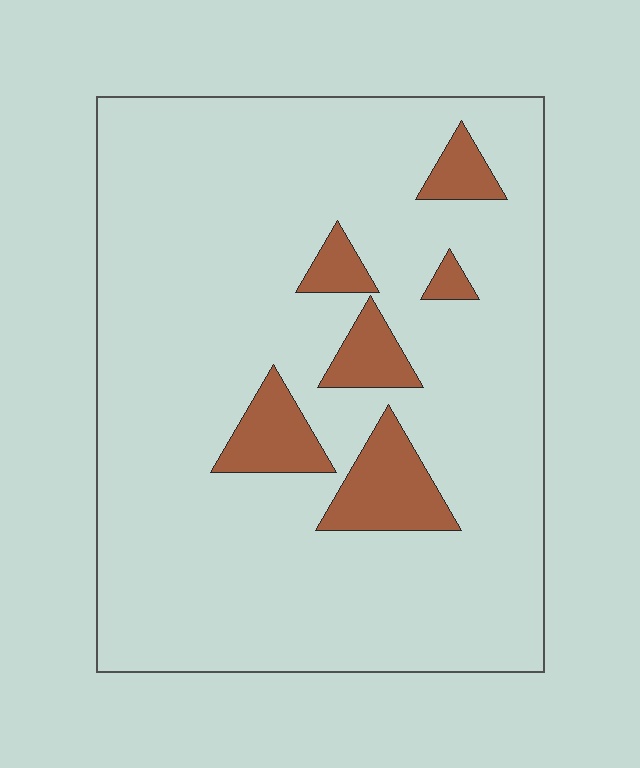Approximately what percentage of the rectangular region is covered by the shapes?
Approximately 10%.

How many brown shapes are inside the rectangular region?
6.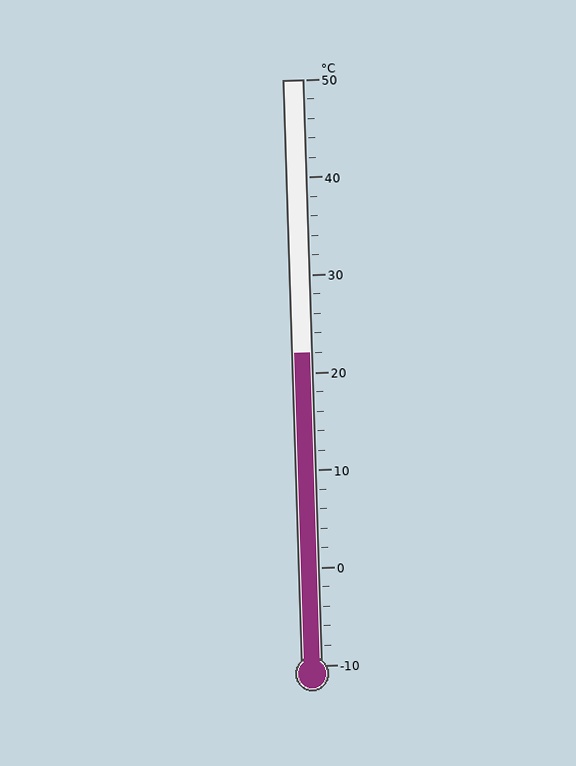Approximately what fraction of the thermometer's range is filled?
The thermometer is filled to approximately 55% of its range.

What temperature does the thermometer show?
The thermometer shows approximately 22°C.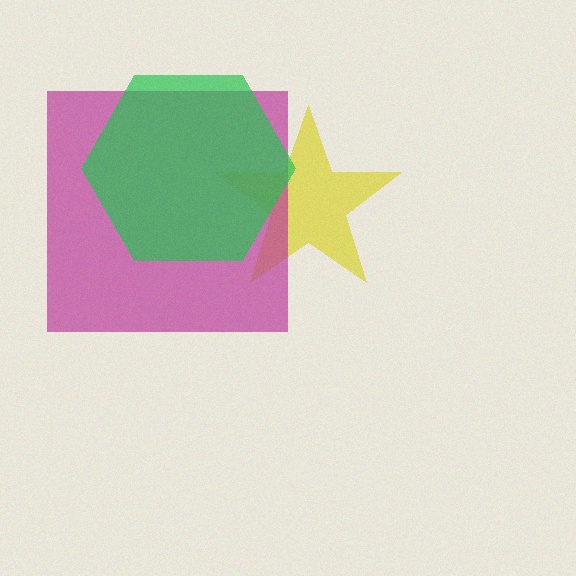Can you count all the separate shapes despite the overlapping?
Yes, there are 3 separate shapes.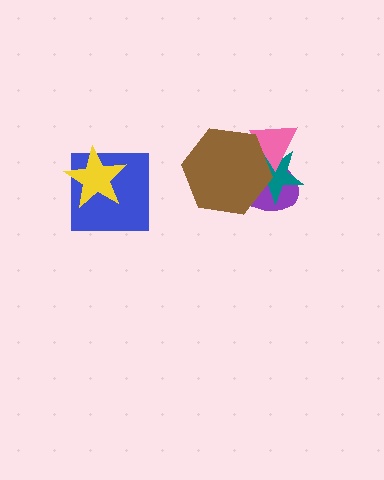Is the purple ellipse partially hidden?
Yes, it is partially covered by another shape.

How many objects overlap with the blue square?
1 object overlaps with the blue square.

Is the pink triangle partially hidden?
Yes, it is partially covered by another shape.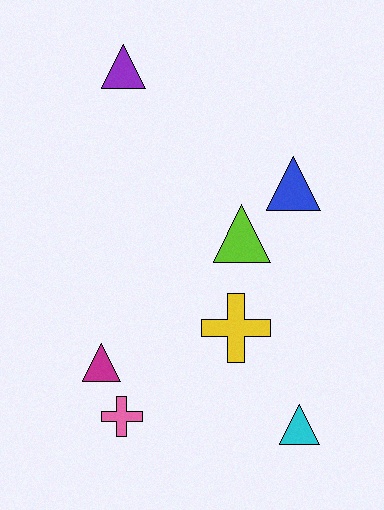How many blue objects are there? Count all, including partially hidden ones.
There is 1 blue object.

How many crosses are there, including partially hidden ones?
There are 2 crosses.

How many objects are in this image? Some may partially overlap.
There are 7 objects.